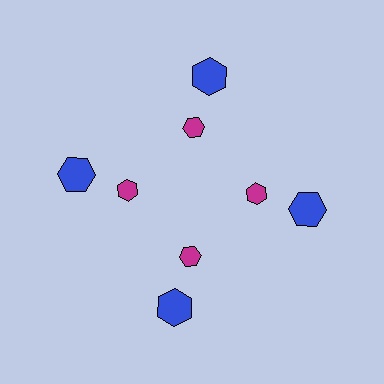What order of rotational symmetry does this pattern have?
This pattern has 4-fold rotational symmetry.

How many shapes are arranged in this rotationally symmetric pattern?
There are 8 shapes, arranged in 4 groups of 2.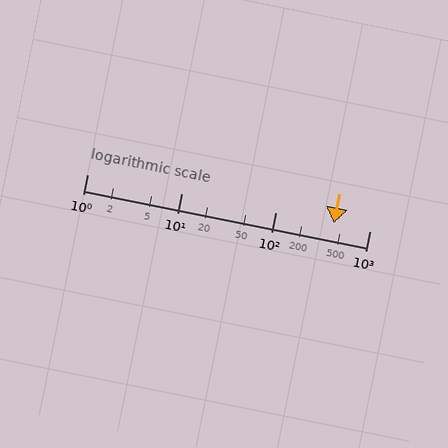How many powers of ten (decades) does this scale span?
The scale spans 3 decades, from 1 to 1000.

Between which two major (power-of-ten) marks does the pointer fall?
The pointer is between 100 and 1000.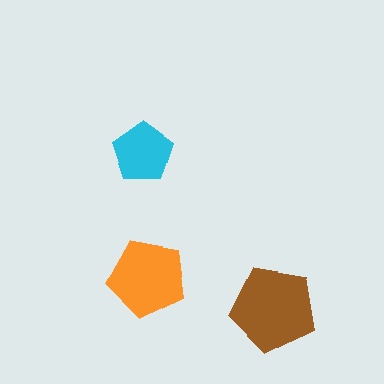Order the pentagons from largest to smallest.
the brown one, the orange one, the cyan one.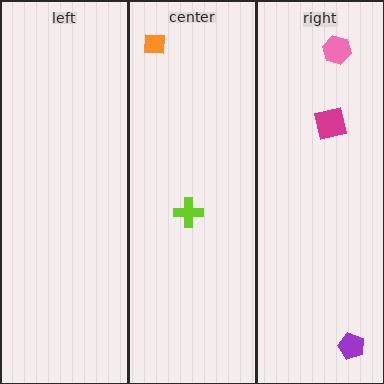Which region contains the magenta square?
The right region.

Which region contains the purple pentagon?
The right region.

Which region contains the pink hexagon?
The right region.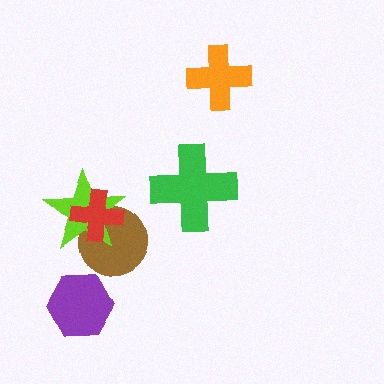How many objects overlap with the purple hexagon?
0 objects overlap with the purple hexagon.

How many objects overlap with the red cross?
2 objects overlap with the red cross.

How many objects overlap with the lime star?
2 objects overlap with the lime star.